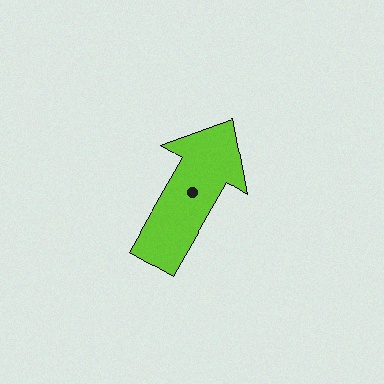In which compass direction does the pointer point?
Northeast.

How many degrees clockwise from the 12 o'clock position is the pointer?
Approximately 30 degrees.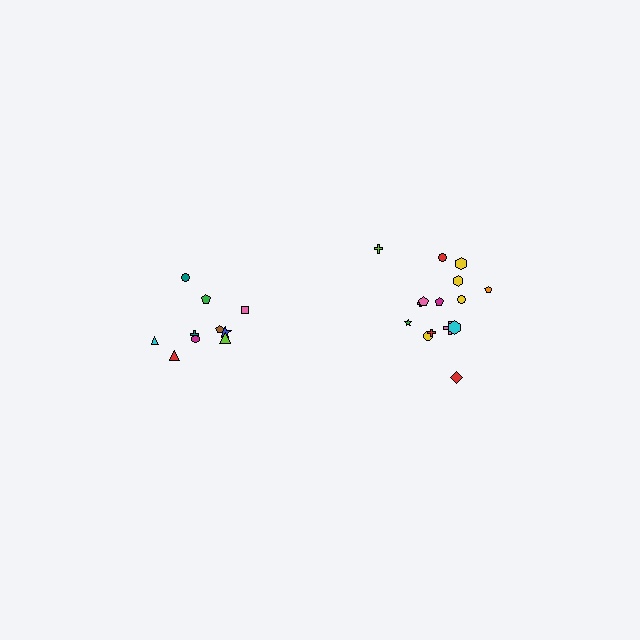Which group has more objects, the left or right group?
The right group.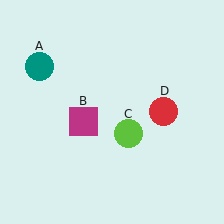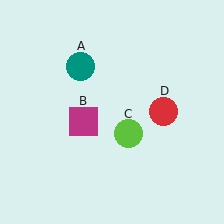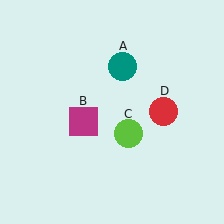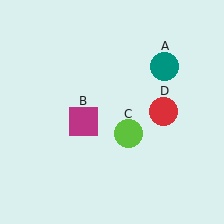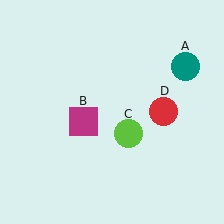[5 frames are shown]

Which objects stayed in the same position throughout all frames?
Magenta square (object B) and lime circle (object C) and red circle (object D) remained stationary.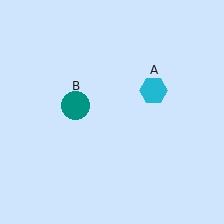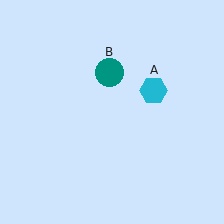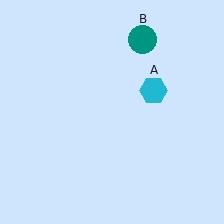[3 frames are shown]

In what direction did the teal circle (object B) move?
The teal circle (object B) moved up and to the right.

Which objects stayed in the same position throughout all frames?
Cyan hexagon (object A) remained stationary.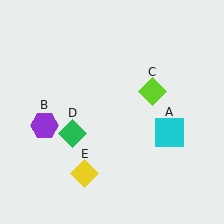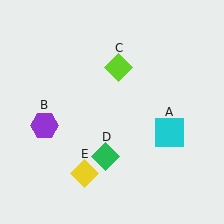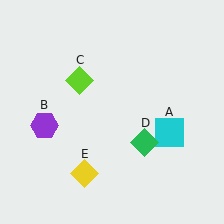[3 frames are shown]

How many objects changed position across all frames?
2 objects changed position: lime diamond (object C), green diamond (object D).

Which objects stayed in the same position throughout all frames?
Cyan square (object A) and purple hexagon (object B) and yellow diamond (object E) remained stationary.